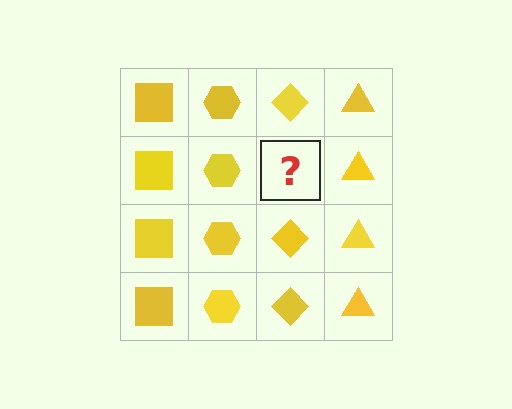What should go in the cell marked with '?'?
The missing cell should contain a yellow diamond.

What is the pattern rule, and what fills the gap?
The rule is that each column has a consistent shape. The gap should be filled with a yellow diamond.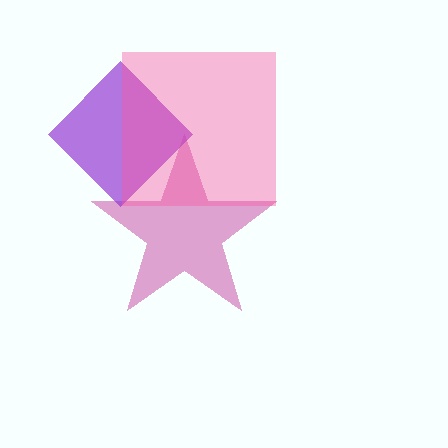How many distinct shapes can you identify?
There are 3 distinct shapes: a magenta star, a purple diamond, a pink square.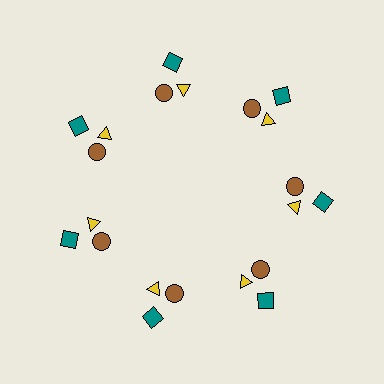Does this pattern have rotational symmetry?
Yes, this pattern has 7-fold rotational symmetry. It looks the same after rotating 51 degrees around the center.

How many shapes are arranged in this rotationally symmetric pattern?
There are 21 shapes, arranged in 7 groups of 3.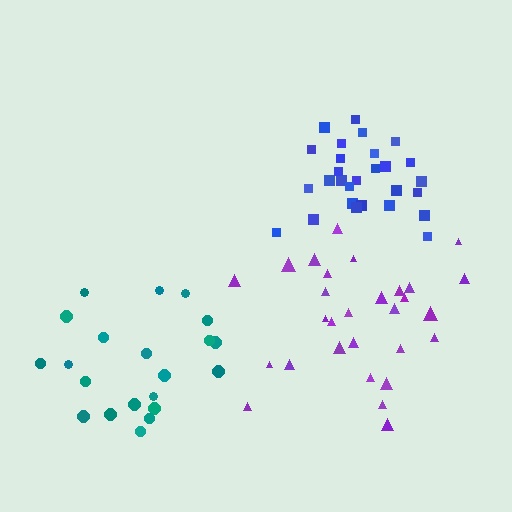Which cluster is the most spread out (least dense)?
Teal.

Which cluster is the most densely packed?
Blue.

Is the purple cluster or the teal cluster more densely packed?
Purple.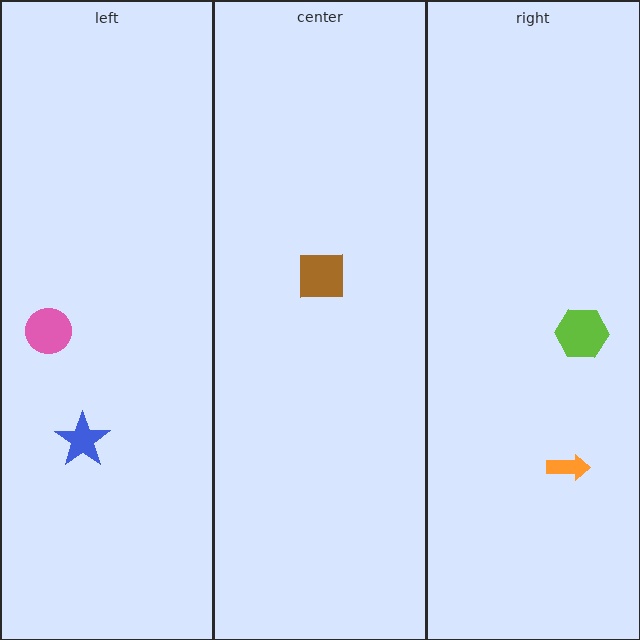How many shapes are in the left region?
2.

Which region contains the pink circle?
The left region.